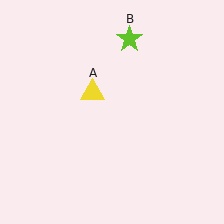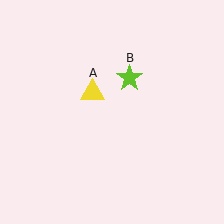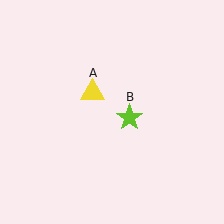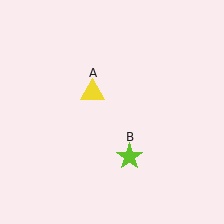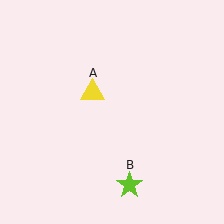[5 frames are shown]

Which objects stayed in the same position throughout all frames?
Yellow triangle (object A) remained stationary.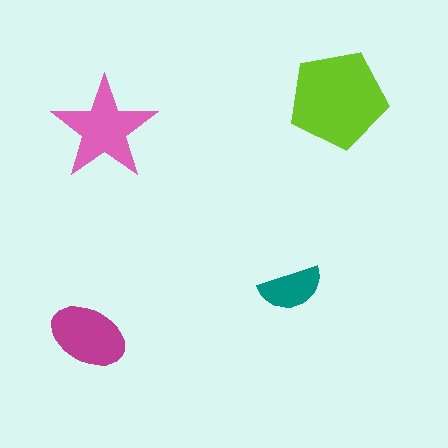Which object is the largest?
The lime pentagon.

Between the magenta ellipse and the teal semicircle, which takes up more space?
The magenta ellipse.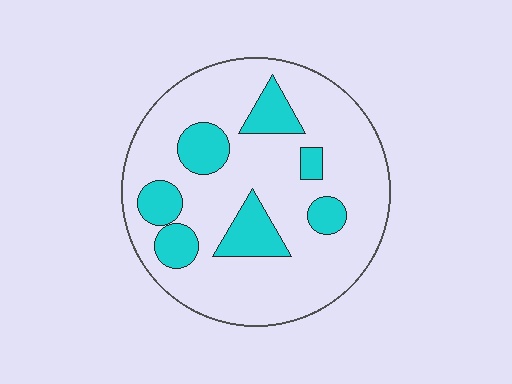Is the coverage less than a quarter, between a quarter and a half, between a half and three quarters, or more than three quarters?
Less than a quarter.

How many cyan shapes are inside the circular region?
7.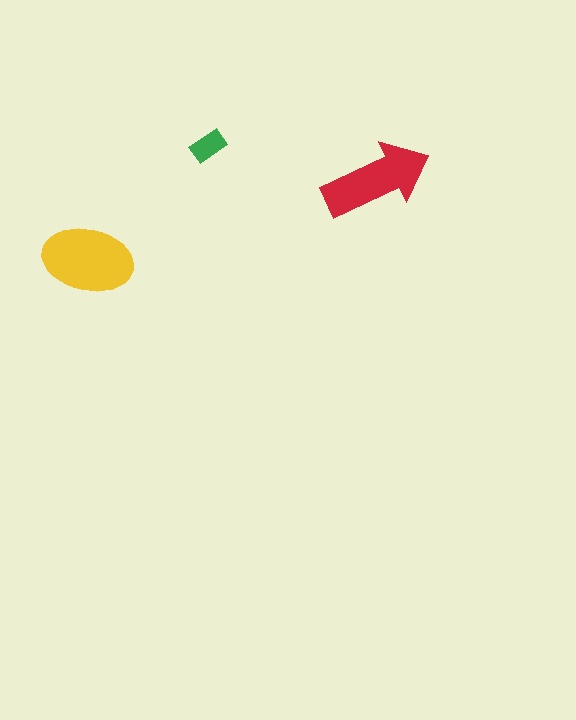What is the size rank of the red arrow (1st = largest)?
2nd.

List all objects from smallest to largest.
The green rectangle, the red arrow, the yellow ellipse.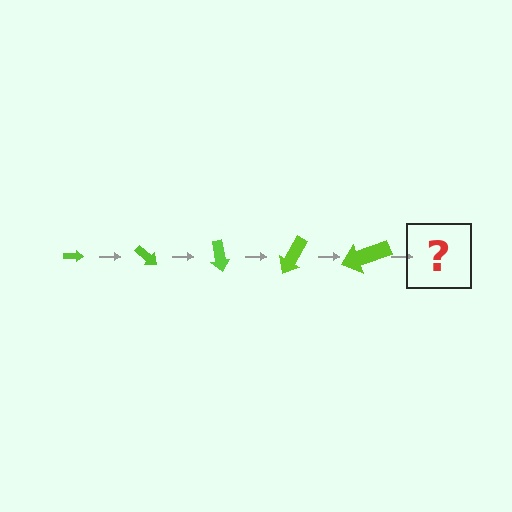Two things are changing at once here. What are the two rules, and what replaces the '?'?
The two rules are that the arrow grows larger each step and it rotates 40 degrees each step. The '?' should be an arrow, larger than the previous one and rotated 200 degrees from the start.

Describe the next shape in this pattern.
It should be an arrow, larger than the previous one and rotated 200 degrees from the start.